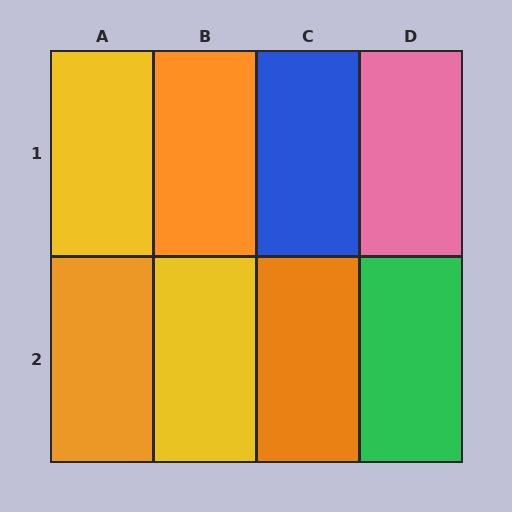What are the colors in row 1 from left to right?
Yellow, orange, blue, pink.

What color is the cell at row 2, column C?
Orange.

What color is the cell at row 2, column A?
Orange.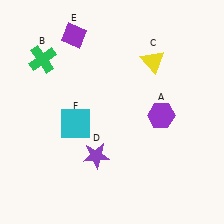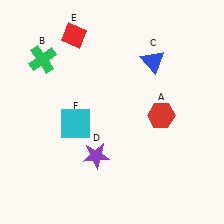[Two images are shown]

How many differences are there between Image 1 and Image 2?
There are 3 differences between the two images.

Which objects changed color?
A changed from purple to red. C changed from yellow to blue. E changed from purple to red.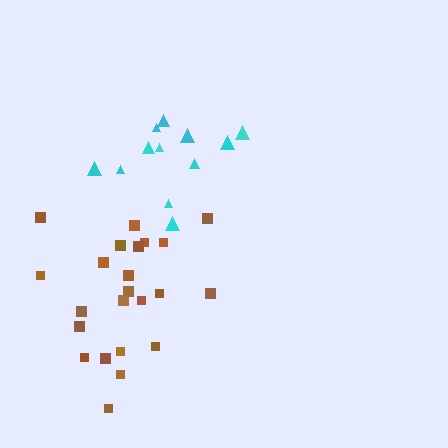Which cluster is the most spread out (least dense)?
Cyan.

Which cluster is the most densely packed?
Brown.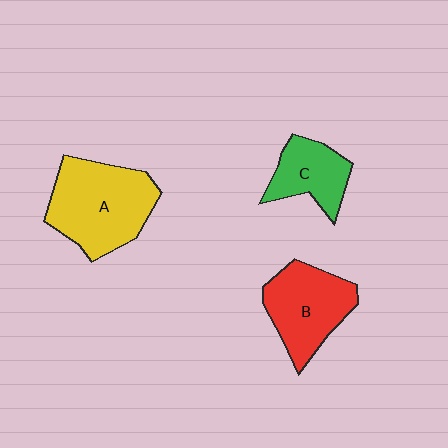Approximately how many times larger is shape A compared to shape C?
Approximately 1.8 times.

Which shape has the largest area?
Shape A (yellow).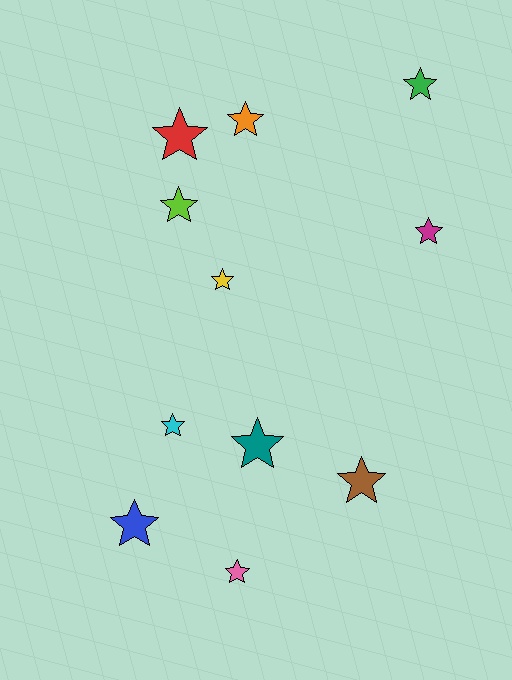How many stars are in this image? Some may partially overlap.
There are 11 stars.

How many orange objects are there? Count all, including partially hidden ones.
There is 1 orange object.